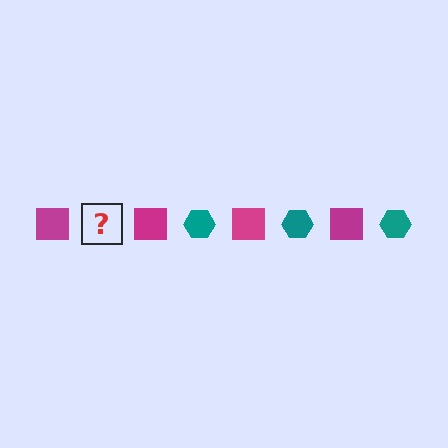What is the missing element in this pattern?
The missing element is a teal hexagon.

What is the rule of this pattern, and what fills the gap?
The rule is that the pattern alternates between magenta square and teal hexagon. The gap should be filled with a teal hexagon.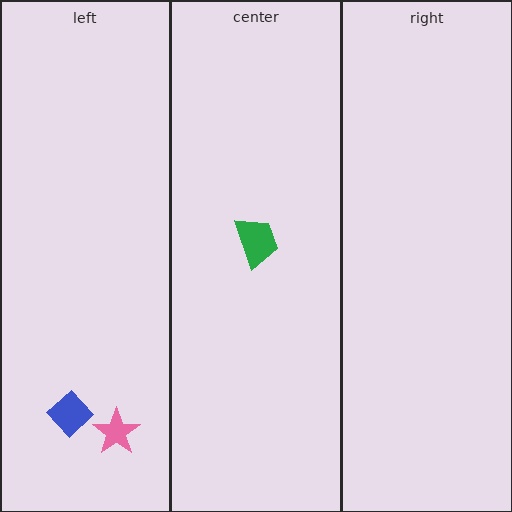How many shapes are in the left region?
2.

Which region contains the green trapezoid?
The center region.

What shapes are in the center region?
The green trapezoid.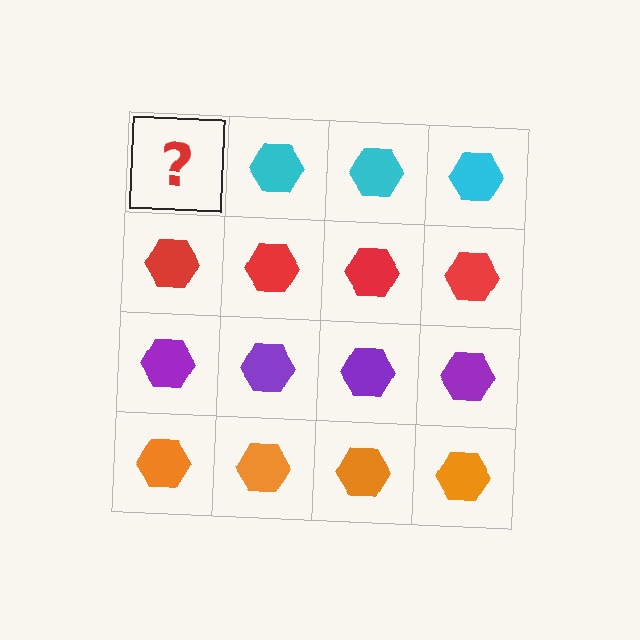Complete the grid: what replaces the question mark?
The question mark should be replaced with a cyan hexagon.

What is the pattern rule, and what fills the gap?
The rule is that each row has a consistent color. The gap should be filled with a cyan hexagon.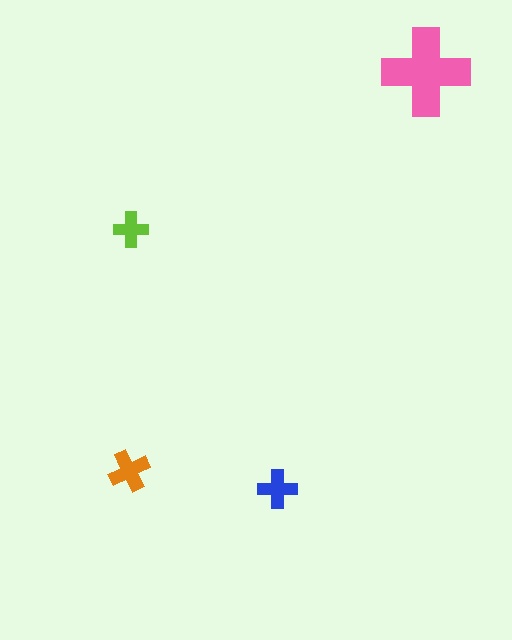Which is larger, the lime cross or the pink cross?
The pink one.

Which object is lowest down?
The blue cross is bottommost.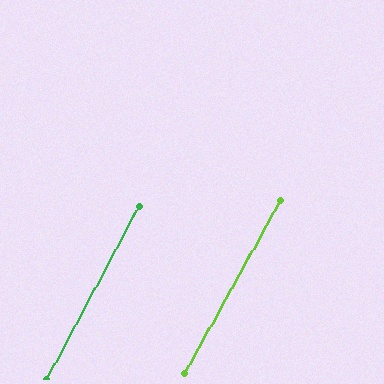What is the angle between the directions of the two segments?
Approximately 1 degree.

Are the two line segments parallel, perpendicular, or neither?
Parallel — their directions differ by only 0.9°.